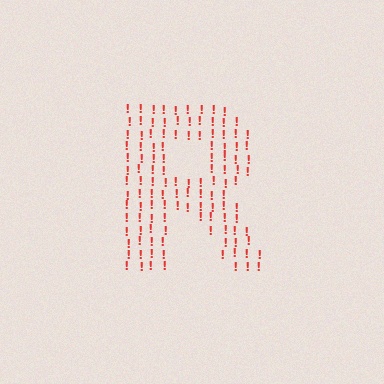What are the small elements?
The small elements are exclamation marks.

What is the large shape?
The large shape is the letter R.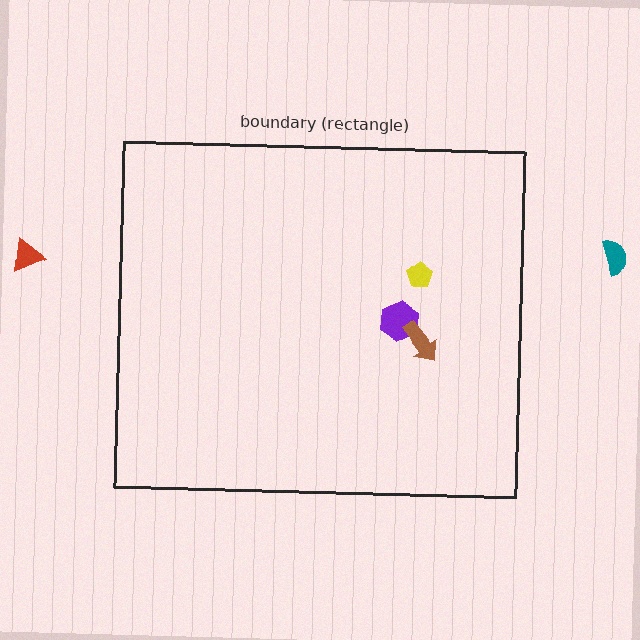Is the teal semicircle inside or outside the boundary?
Outside.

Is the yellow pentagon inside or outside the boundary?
Inside.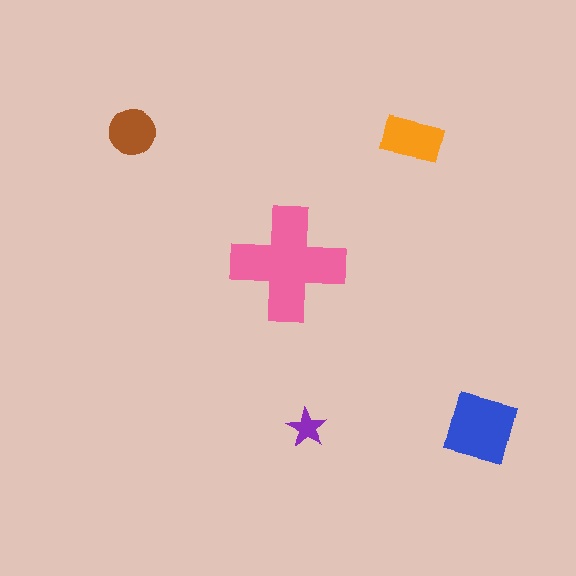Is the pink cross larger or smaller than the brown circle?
Larger.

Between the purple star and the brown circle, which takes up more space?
The brown circle.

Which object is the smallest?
The purple star.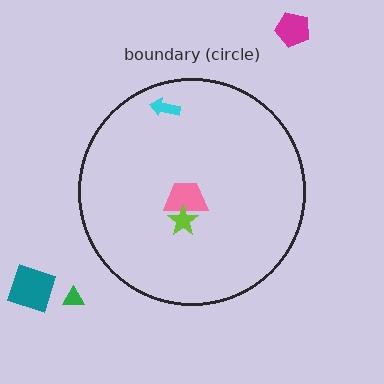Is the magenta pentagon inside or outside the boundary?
Outside.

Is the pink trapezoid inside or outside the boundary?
Inside.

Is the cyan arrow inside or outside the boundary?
Inside.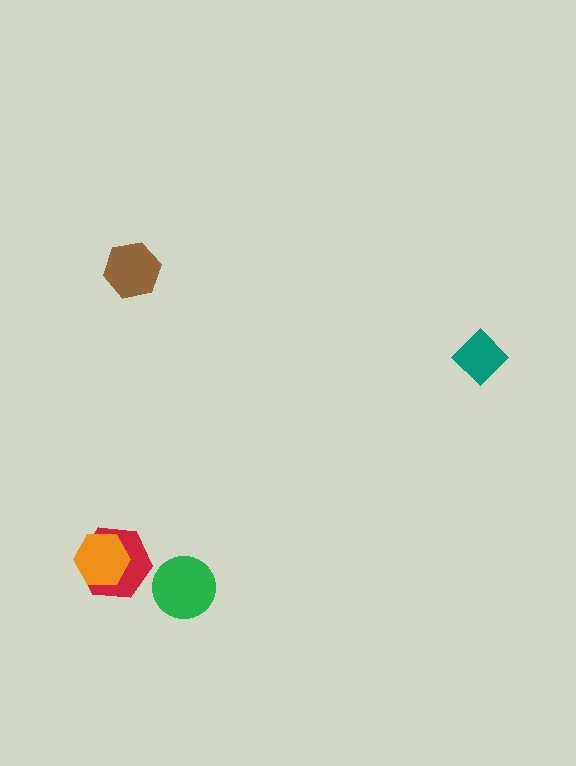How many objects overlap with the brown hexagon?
0 objects overlap with the brown hexagon.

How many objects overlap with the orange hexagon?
1 object overlaps with the orange hexagon.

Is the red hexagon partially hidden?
Yes, it is partially covered by another shape.